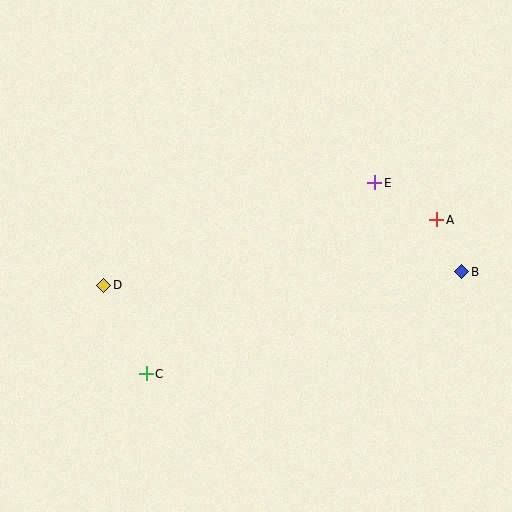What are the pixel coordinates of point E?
Point E is at (375, 183).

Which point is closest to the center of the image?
Point E at (375, 183) is closest to the center.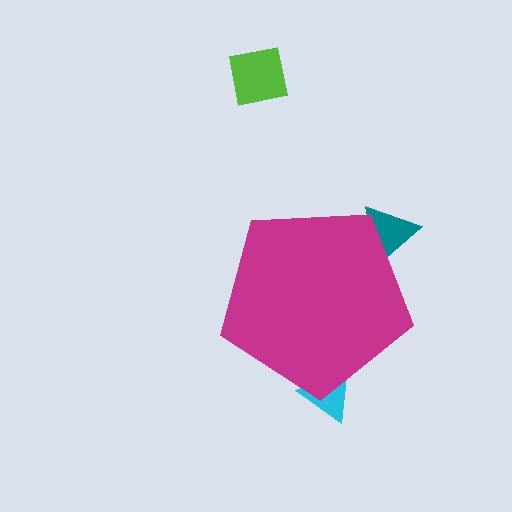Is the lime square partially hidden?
No, the lime square is fully visible.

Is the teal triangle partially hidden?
Yes, the teal triangle is partially hidden behind the magenta pentagon.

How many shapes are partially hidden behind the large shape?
2 shapes are partially hidden.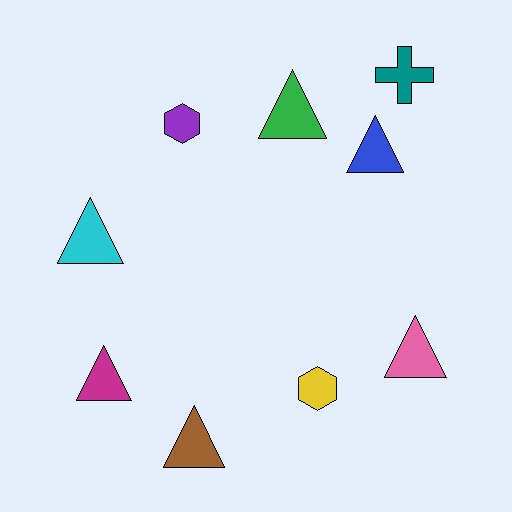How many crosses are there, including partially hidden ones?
There is 1 cross.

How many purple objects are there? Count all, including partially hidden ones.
There is 1 purple object.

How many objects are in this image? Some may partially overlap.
There are 9 objects.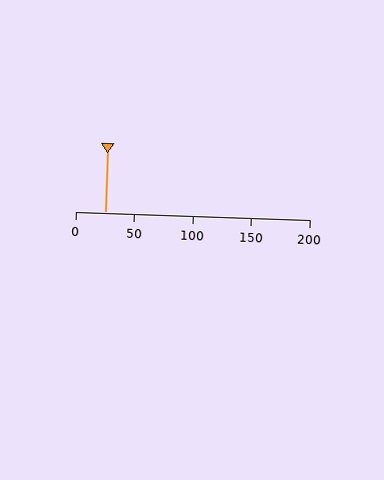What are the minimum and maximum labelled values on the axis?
The axis runs from 0 to 200.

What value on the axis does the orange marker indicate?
The marker indicates approximately 25.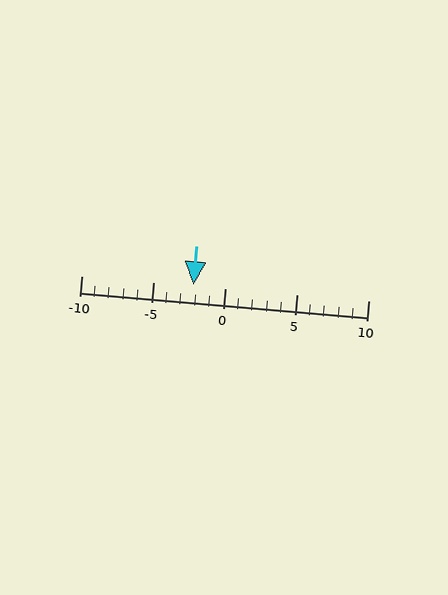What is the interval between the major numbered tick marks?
The major tick marks are spaced 5 units apart.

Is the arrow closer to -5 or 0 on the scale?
The arrow is closer to 0.